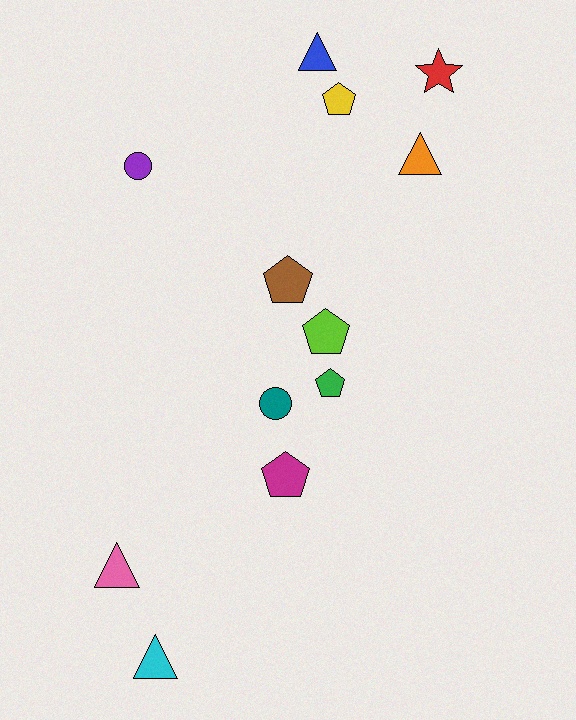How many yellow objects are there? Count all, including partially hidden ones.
There is 1 yellow object.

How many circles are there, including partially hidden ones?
There are 2 circles.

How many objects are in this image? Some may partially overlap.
There are 12 objects.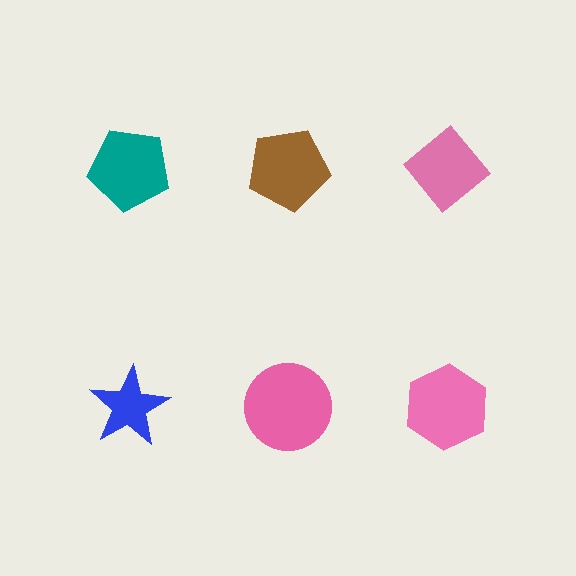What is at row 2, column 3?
A pink hexagon.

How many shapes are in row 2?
3 shapes.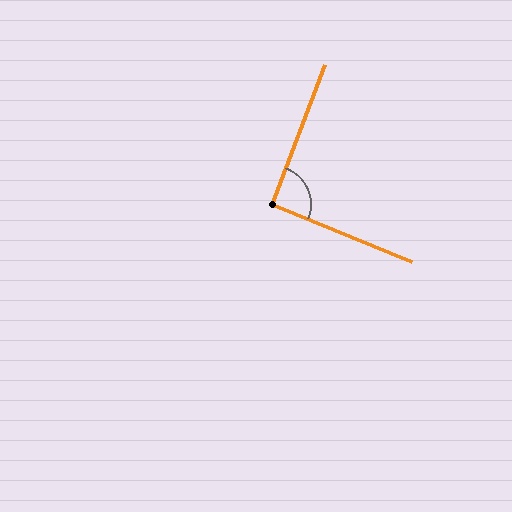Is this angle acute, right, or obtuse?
It is approximately a right angle.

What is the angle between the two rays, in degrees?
Approximately 92 degrees.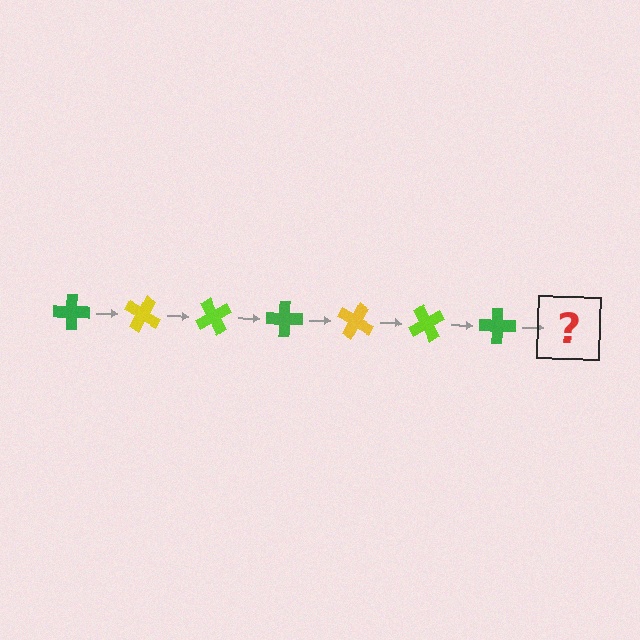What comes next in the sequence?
The next element should be a yellow cross, rotated 210 degrees from the start.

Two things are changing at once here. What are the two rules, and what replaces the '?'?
The two rules are that it rotates 30 degrees each step and the color cycles through green, yellow, and lime. The '?' should be a yellow cross, rotated 210 degrees from the start.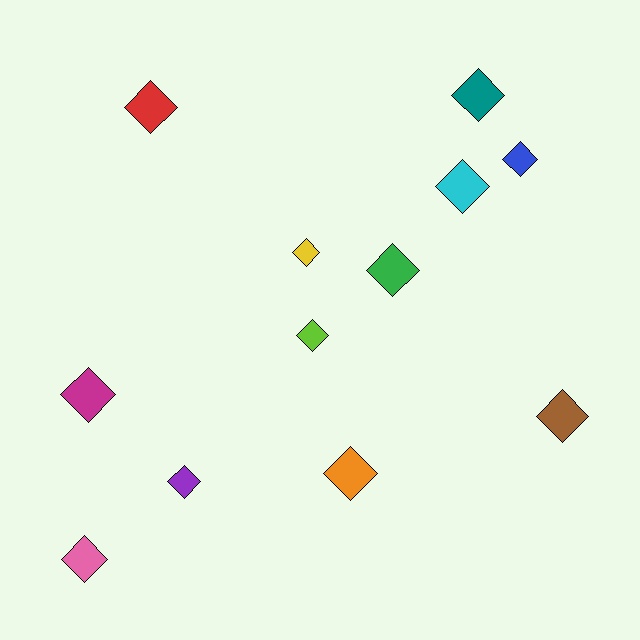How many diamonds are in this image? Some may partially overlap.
There are 12 diamonds.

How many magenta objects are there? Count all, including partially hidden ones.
There is 1 magenta object.